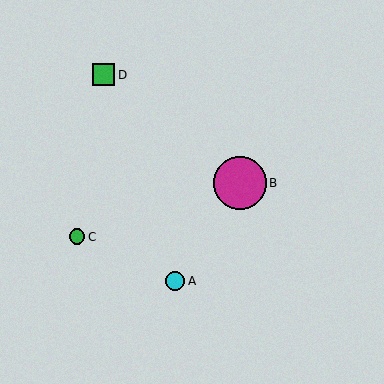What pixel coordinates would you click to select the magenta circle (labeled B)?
Click at (240, 183) to select the magenta circle B.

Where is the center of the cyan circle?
The center of the cyan circle is at (175, 281).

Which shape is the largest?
The magenta circle (labeled B) is the largest.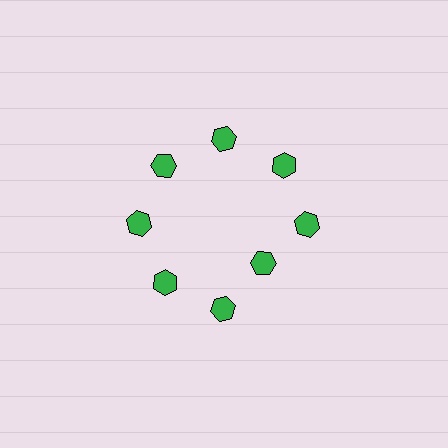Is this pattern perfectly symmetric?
No. The 8 green hexagons are arranged in a ring, but one element near the 4 o'clock position is pulled inward toward the center, breaking the 8-fold rotational symmetry.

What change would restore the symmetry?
The symmetry would be restored by moving it outward, back onto the ring so that all 8 hexagons sit at equal angles and equal distance from the center.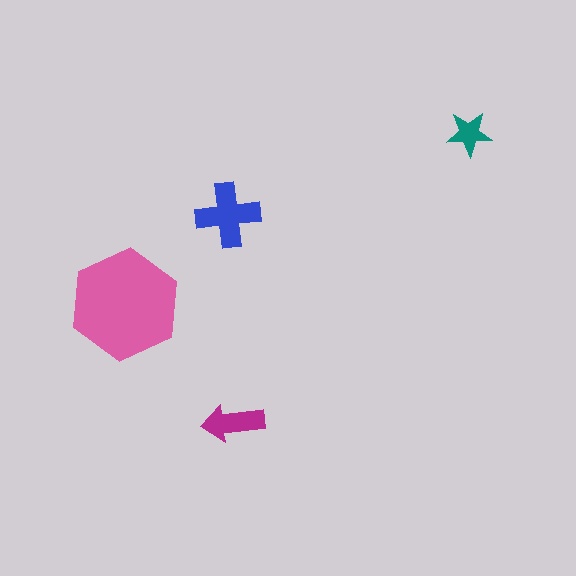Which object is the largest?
The pink hexagon.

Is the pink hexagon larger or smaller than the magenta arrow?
Larger.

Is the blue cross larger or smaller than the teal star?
Larger.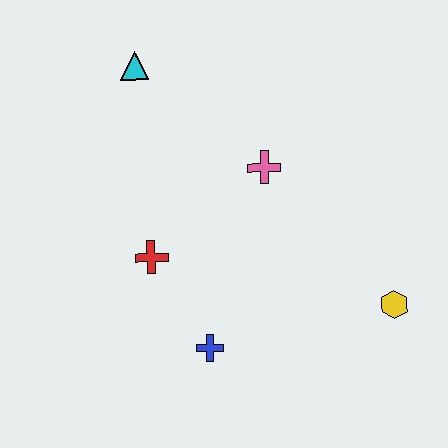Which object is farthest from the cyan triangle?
The yellow hexagon is farthest from the cyan triangle.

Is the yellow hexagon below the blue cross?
No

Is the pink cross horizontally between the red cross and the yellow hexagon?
Yes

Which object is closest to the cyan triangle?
The pink cross is closest to the cyan triangle.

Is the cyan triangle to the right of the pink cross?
No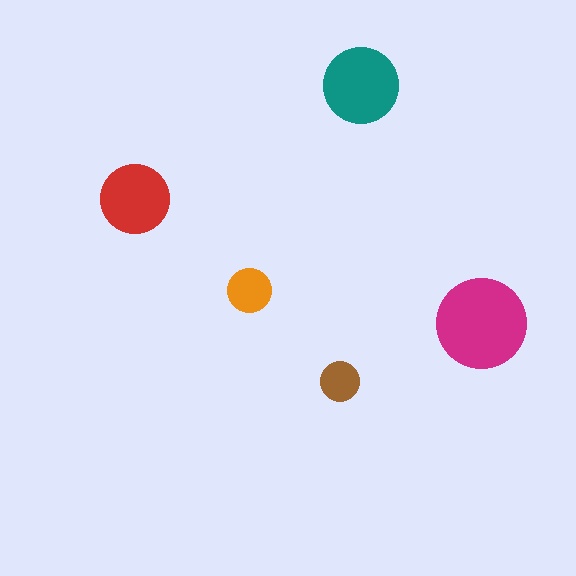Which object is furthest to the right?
The magenta circle is rightmost.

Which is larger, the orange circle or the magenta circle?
The magenta one.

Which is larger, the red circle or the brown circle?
The red one.